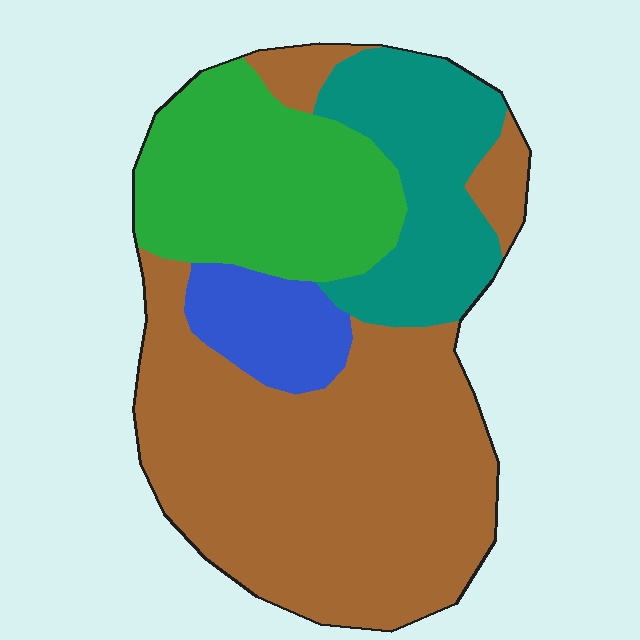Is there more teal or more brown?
Brown.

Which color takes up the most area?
Brown, at roughly 50%.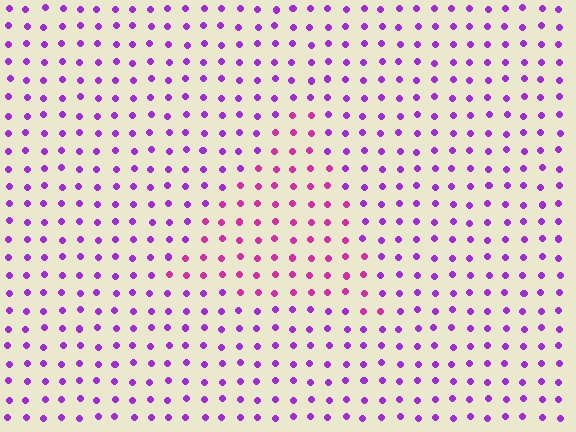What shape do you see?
I see a triangle.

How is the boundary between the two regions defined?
The boundary is defined purely by a slight shift in hue (about 34 degrees). Spacing, size, and orientation are identical on both sides.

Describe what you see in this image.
The image is filled with small purple elements in a uniform arrangement. A triangle-shaped region is visible where the elements are tinted to a slightly different hue, forming a subtle color boundary.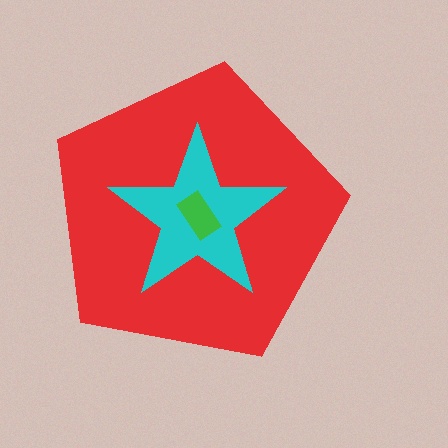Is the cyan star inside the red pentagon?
Yes.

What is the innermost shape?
The green rectangle.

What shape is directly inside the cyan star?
The green rectangle.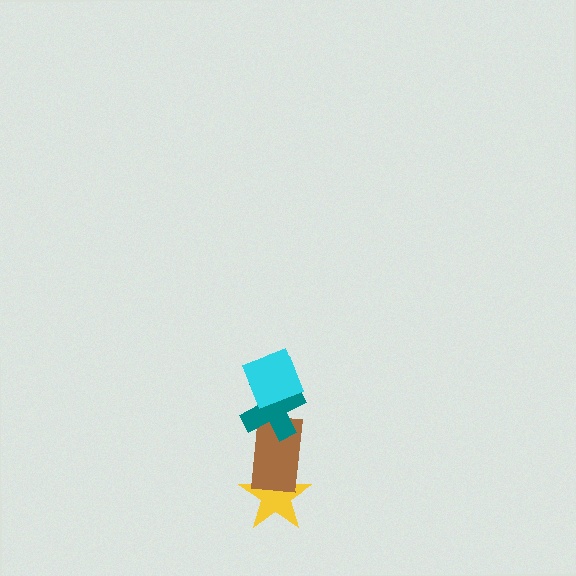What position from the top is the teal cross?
The teal cross is 2nd from the top.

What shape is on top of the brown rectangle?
The teal cross is on top of the brown rectangle.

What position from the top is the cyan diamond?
The cyan diamond is 1st from the top.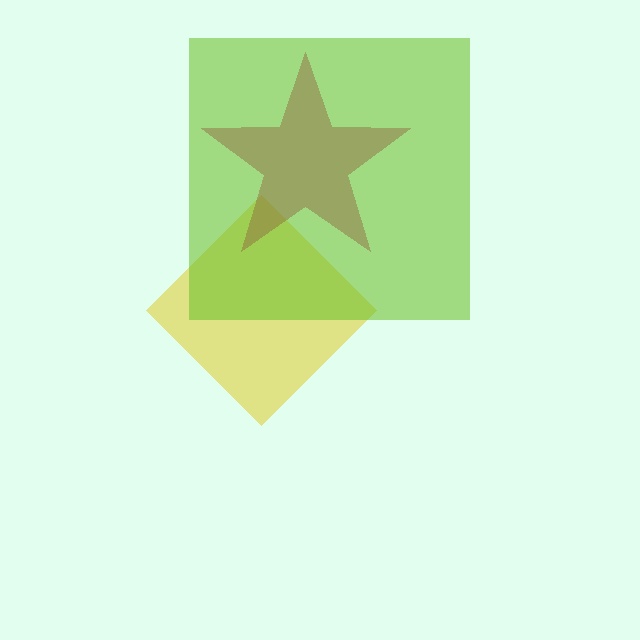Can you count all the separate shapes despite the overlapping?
Yes, there are 3 separate shapes.